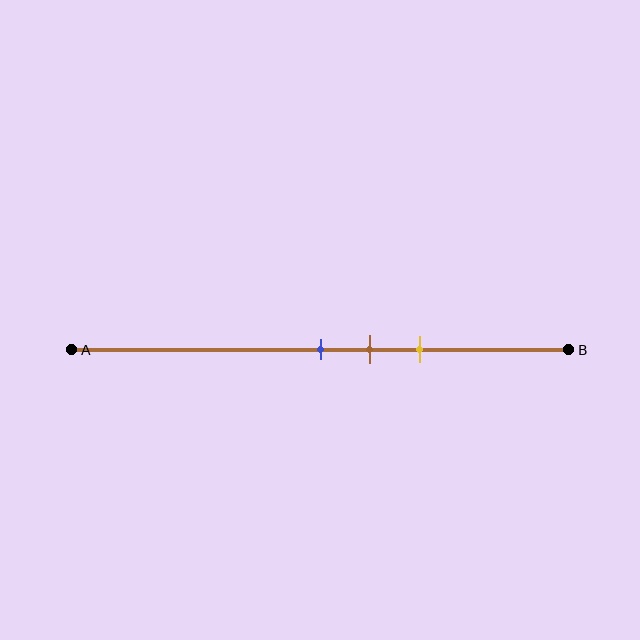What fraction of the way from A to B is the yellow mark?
The yellow mark is approximately 70% (0.7) of the way from A to B.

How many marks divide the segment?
There are 3 marks dividing the segment.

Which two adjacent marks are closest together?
The blue and brown marks are the closest adjacent pair.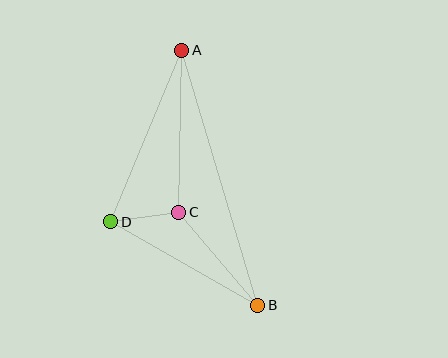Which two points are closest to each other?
Points C and D are closest to each other.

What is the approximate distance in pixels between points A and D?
The distance between A and D is approximately 185 pixels.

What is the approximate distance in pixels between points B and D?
The distance between B and D is approximately 169 pixels.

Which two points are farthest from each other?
Points A and B are farthest from each other.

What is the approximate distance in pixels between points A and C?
The distance between A and C is approximately 162 pixels.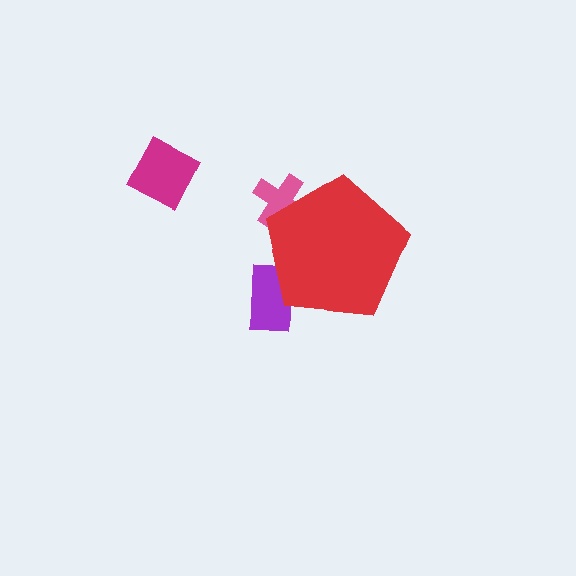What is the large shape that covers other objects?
A red pentagon.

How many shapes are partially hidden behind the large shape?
2 shapes are partially hidden.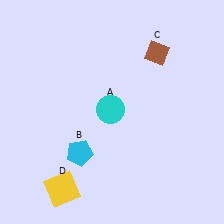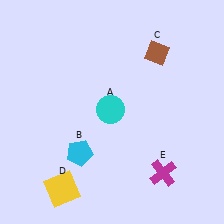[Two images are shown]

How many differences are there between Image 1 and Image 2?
There is 1 difference between the two images.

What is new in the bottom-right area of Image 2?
A magenta cross (E) was added in the bottom-right area of Image 2.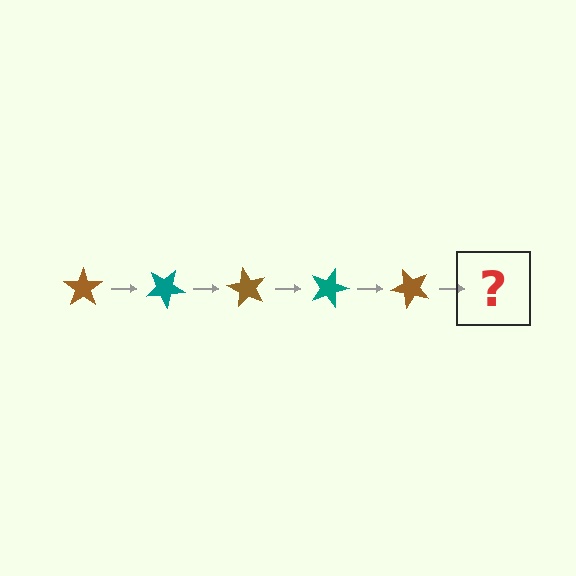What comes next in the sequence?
The next element should be a teal star, rotated 150 degrees from the start.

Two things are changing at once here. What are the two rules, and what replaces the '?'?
The two rules are that it rotates 30 degrees each step and the color cycles through brown and teal. The '?' should be a teal star, rotated 150 degrees from the start.